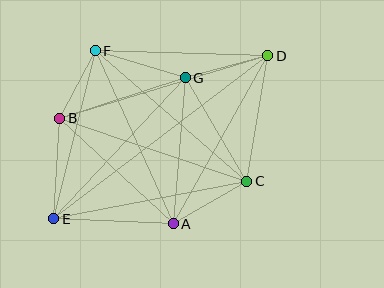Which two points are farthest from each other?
Points D and E are farthest from each other.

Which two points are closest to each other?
Points B and F are closest to each other.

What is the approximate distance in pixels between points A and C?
The distance between A and C is approximately 85 pixels.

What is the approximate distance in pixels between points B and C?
The distance between B and C is approximately 198 pixels.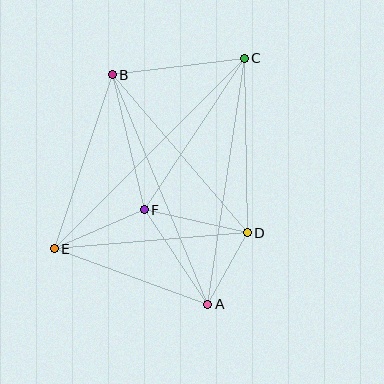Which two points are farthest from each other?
Points C and E are farthest from each other.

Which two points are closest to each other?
Points A and D are closest to each other.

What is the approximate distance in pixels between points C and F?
The distance between C and F is approximately 182 pixels.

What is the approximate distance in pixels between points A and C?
The distance between A and C is approximately 249 pixels.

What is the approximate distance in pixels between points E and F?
The distance between E and F is approximately 98 pixels.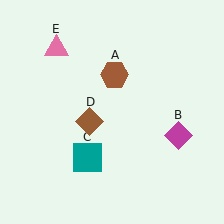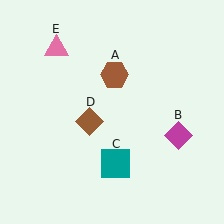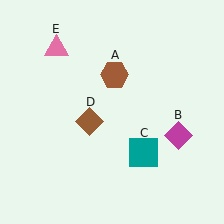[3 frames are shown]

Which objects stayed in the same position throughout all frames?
Brown hexagon (object A) and magenta diamond (object B) and brown diamond (object D) and pink triangle (object E) remained stationary.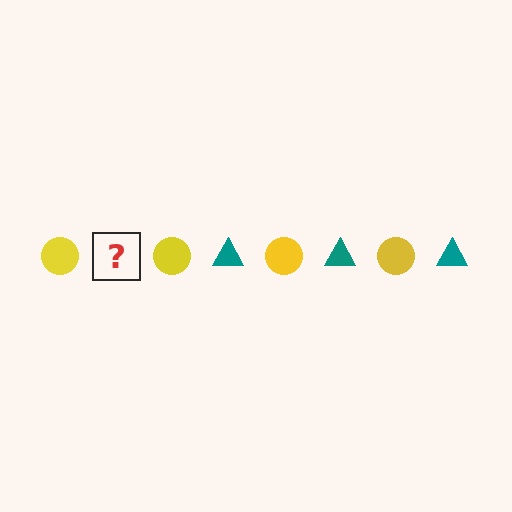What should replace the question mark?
The question mark should be replaced with a teal triangle.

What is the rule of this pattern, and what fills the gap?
The rule is that the pattern alternates between yellow circle and teal triangle. The gap should be filled with a teal triangle.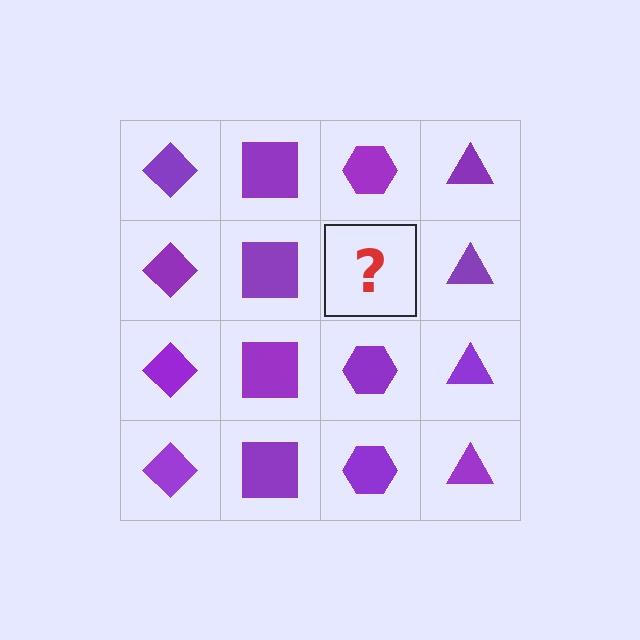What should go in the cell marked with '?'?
The missing cell should contain a purple hexagon.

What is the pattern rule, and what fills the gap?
The rule is that each column has a consistent shape. The gap should be filled with a purple hexagon.